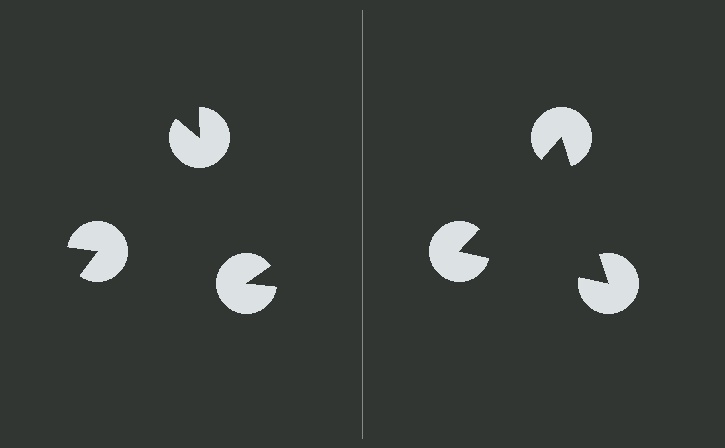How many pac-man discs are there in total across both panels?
6 — 3 on each side.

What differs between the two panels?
The pac-man discs are positioned identically on both sides; only the wedge orientations differ. On the right they align to a triangle; on the left they are misaligned.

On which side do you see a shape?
An illusory triangle appears on the right side. On the left side the wedge cuts are rotated, so no coherent shape forms.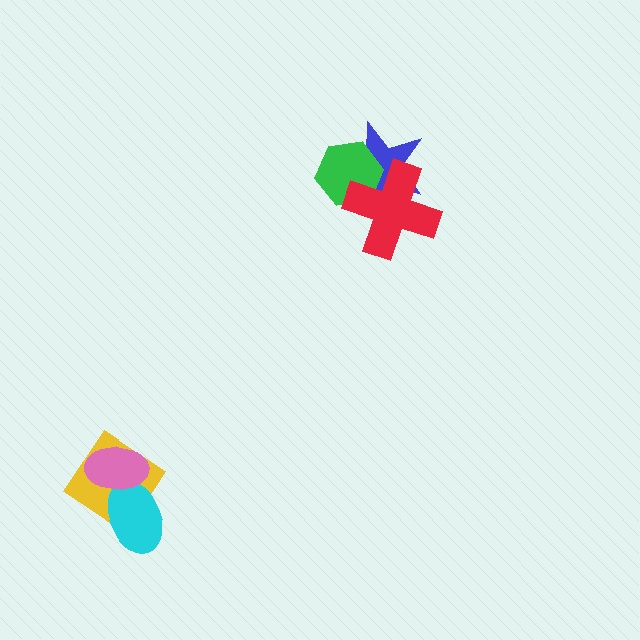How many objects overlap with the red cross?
2 objects overlap with the red cross.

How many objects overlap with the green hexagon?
2 objects overlap with the green hexagon.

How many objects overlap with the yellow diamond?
2 objects overlap with the yellow diamond.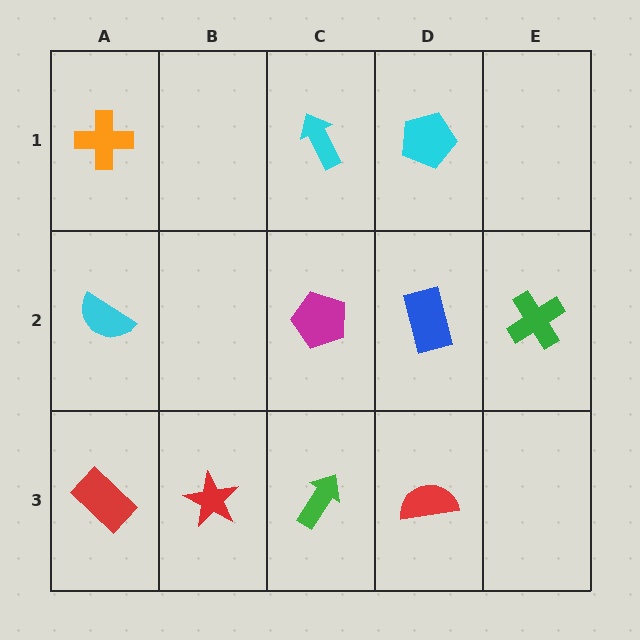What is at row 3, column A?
A red rectangle.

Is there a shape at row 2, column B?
No, that cell is empty.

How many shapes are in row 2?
4 shapes.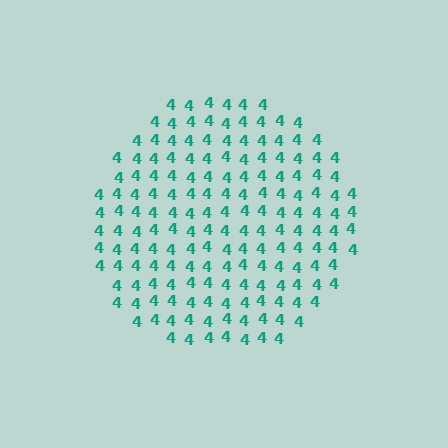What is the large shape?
The large shape is a circle.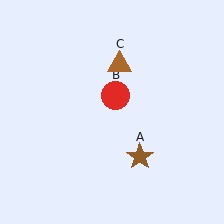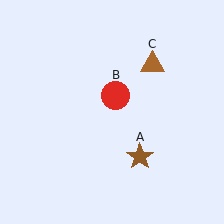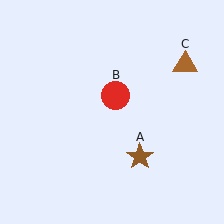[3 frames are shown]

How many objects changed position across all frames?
1 object changed position: brown triangle (object C).